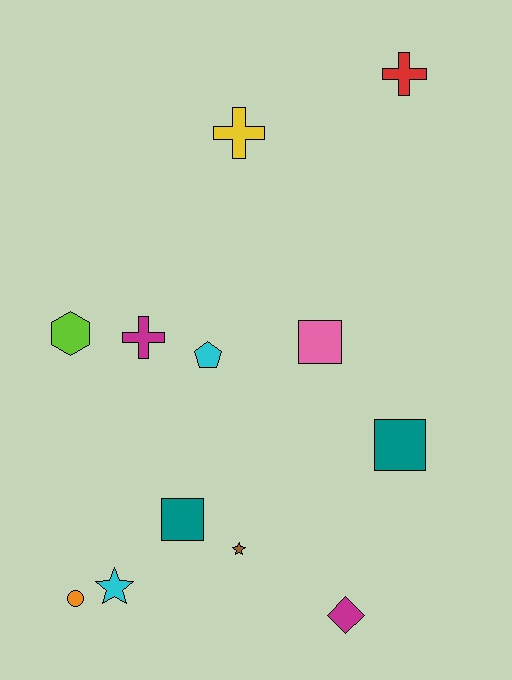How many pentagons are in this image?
There is 1 pentagon.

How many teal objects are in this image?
There are 2 teal objects.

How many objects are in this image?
There are 12 objects.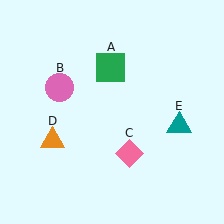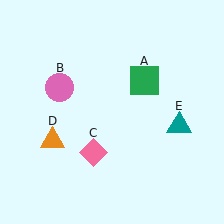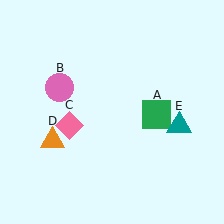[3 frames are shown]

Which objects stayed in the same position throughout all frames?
Pink circle (object B) and orange triangle (object D) and teal triangle (object E) remained stationary.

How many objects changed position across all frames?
2 objects changed position: green square (object A), pink diamond (object C).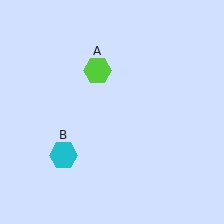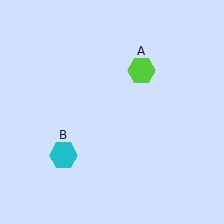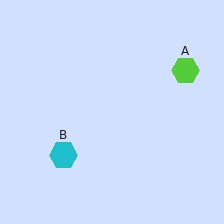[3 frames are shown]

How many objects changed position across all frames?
1 object changed position: lime hexagon (object A).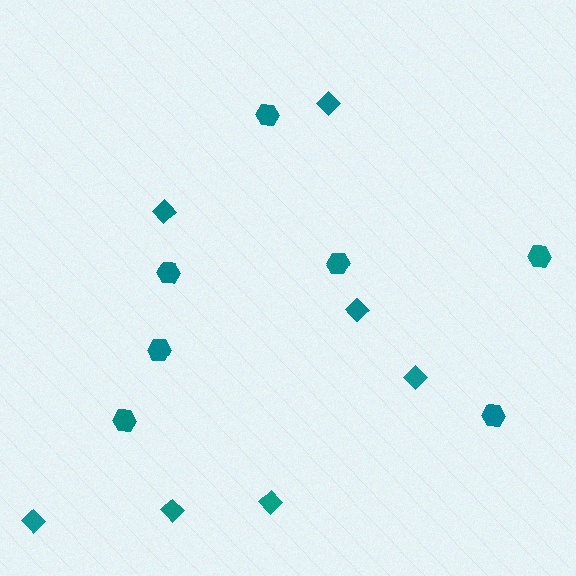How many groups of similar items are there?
There are 2 groups: one group of hexagons (7) and one group of diamonds (7).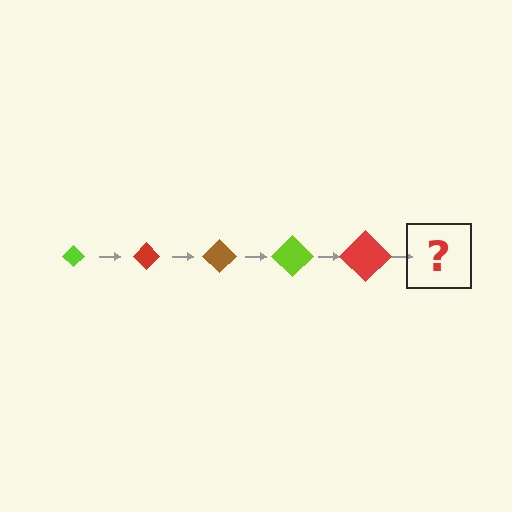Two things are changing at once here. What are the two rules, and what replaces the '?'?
The two rules are that the diamond grows larger each step and the color cycles through lime, red, and brown. The '?' should be a brown diamond, larger than the previous one.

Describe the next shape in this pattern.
It should be a brown diamond, larger than the previous one.